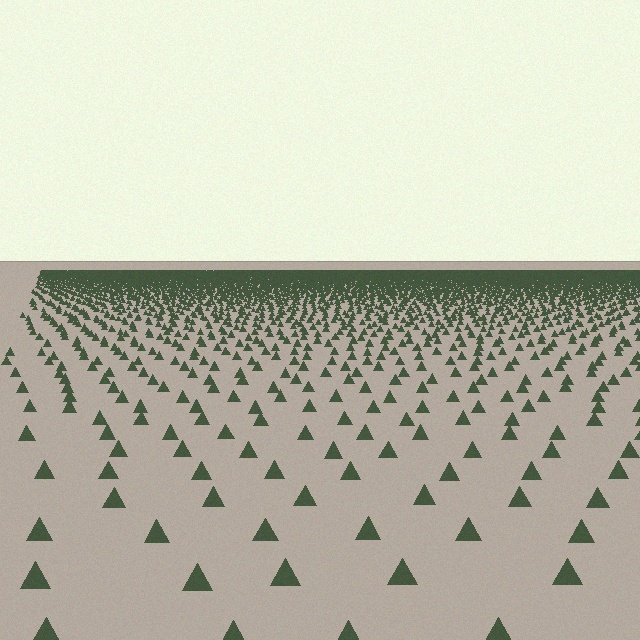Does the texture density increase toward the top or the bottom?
Density increases toward the top.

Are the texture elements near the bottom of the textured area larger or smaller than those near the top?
Larger. Near the bottom, elements are closer to the viewer and appear at a bigger on-screen size.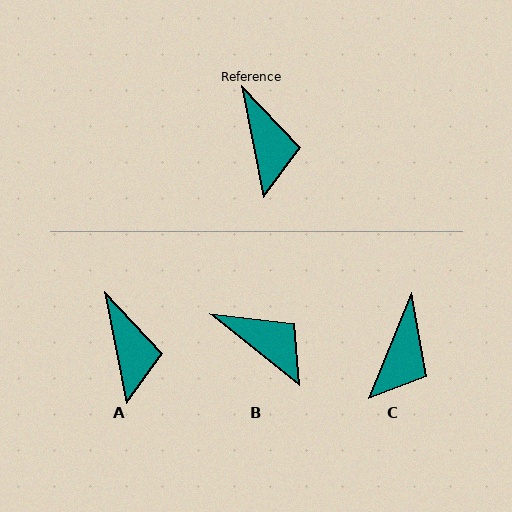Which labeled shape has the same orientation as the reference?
A.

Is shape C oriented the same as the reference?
No, it is off by about 33 degrees.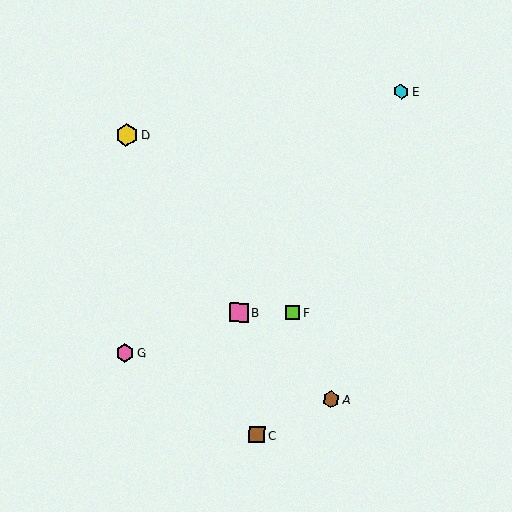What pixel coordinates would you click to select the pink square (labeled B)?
Click at (239, 313) to select the pink square B.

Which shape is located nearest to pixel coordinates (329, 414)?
The brown hexagon (labeled A) at (331, 400) is nearest to that location.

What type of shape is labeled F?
Shape F is a lime square.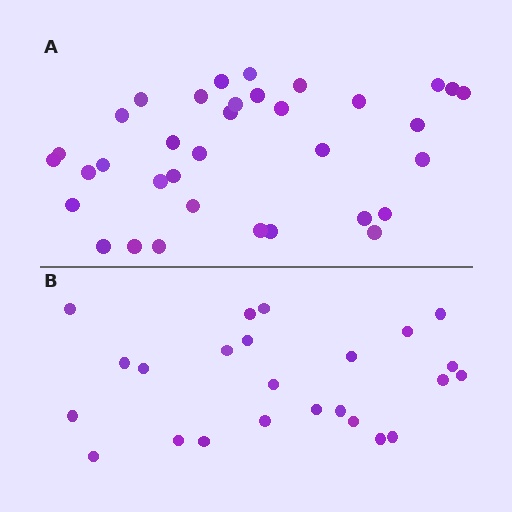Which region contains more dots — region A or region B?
Region A (the top region) has more dots.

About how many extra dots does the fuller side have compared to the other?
Region A has roughly 12 or so more dots than region B.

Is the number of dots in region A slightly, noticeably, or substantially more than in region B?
Region A has substantially more. The ratio is roughly 1.5 to 1.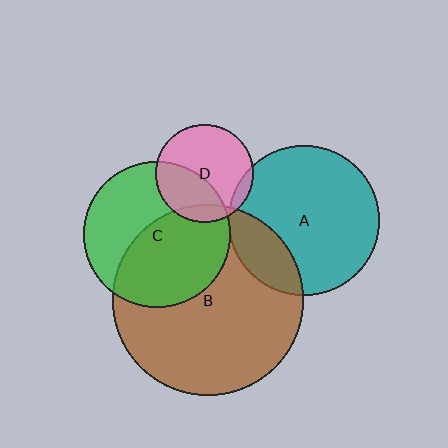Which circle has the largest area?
Circle B (brown).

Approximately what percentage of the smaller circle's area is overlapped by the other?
Approximately 5%.